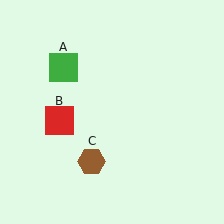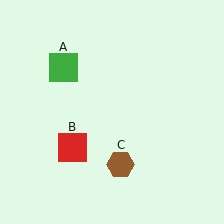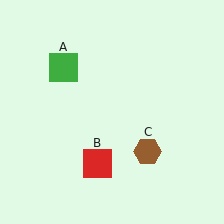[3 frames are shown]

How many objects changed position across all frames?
2 objects changed position: red square (object B), brown hexagon (object C).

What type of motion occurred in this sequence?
The red square (object B), brown hexagon (object C) rotated counterclockwise around the center of the scene.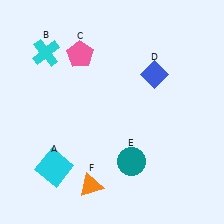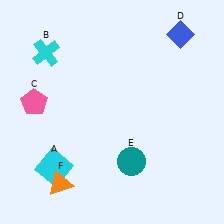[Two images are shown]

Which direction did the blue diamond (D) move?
The blue diamond (D) moved up.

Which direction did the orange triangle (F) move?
The orange triangle (F) moved left.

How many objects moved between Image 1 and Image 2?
3 objects moved between the two images.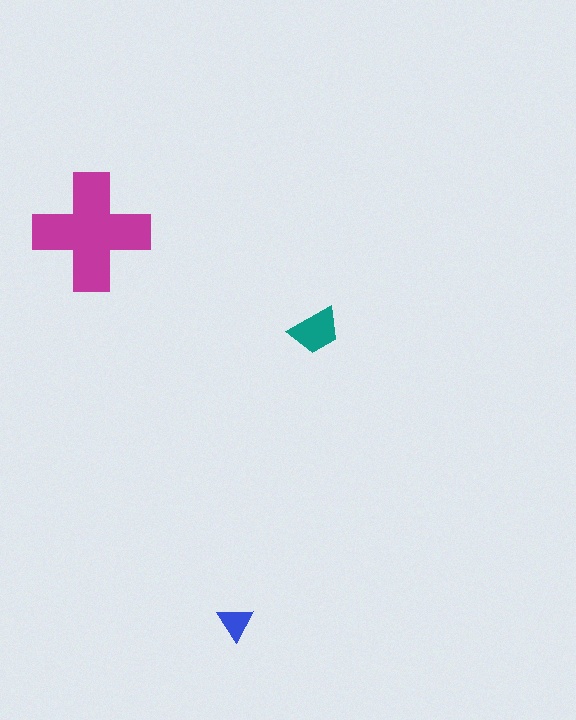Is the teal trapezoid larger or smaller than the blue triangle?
Larger.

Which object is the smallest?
The blue triangle.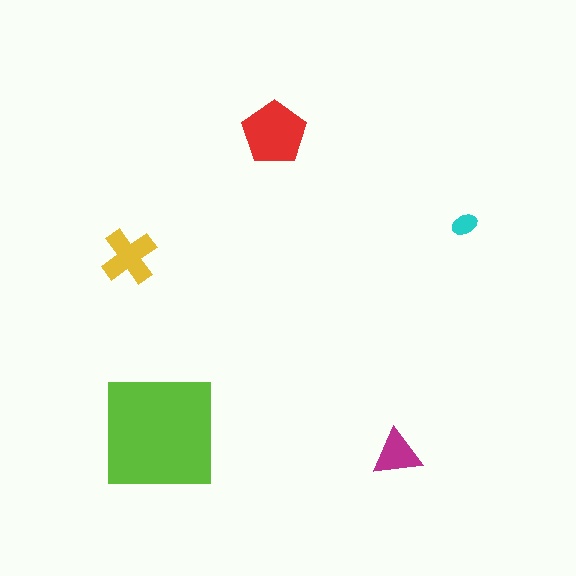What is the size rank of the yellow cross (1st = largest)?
3rd.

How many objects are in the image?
There are 5 objects in the image.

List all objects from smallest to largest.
The cyan ellipse, the magenta triangle, the yellow cross, the red pentagon, the lime square.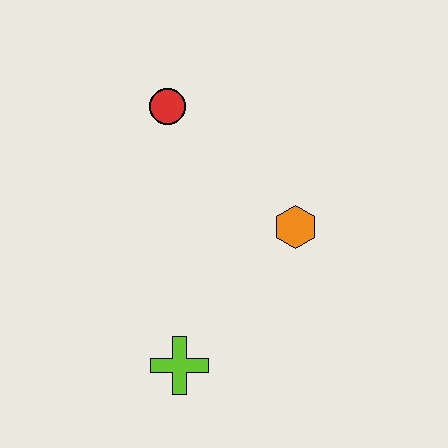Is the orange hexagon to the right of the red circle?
Yes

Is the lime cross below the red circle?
Yes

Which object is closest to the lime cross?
The orange hexagon is closest to the lime cross.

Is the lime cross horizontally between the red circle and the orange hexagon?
Yes